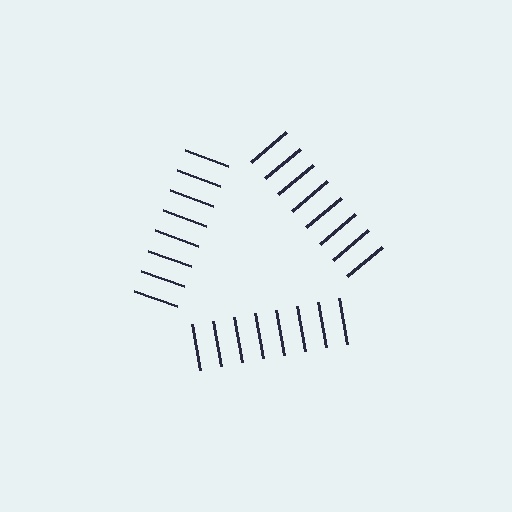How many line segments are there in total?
24 — 8 along each of the 3 edges.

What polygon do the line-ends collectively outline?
An illusory triangle — the line segments terminate on its edges but no continuous stroke is drawn.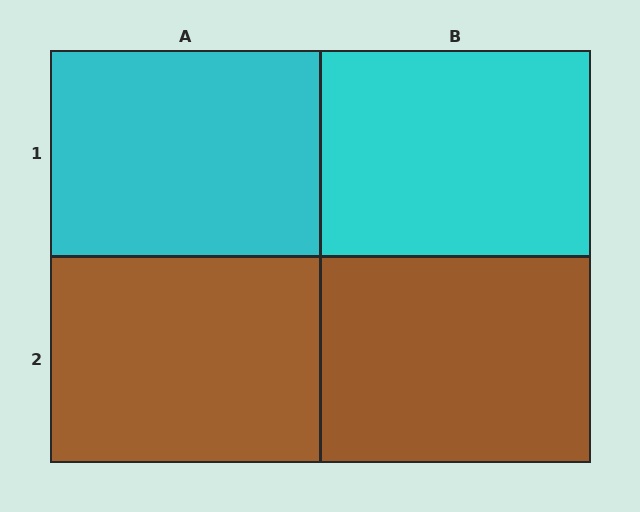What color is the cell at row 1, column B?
Cyan.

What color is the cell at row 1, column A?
Cyan.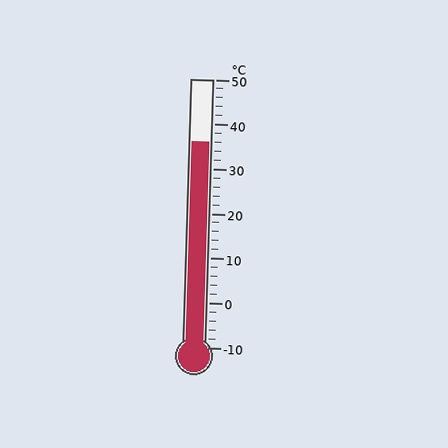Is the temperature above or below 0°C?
The temperature is above 0°C.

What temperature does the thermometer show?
The thermometer shows approximately 36°C.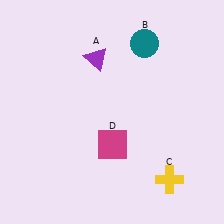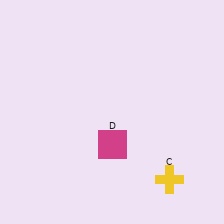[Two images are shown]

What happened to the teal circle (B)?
The teal circle (B) was removed in Image 2. It was in the top-right area of Image 1.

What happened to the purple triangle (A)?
The purple triangle (A) was removed in Image 2. It was in the top-left area of Image 1.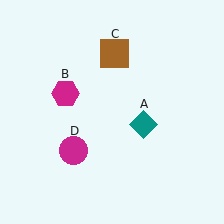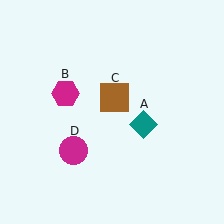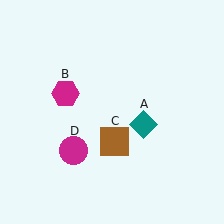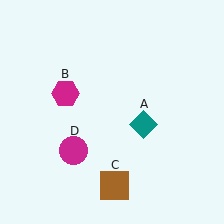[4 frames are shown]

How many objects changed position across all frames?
1 object changed position: brown square (object C).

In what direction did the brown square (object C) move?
The brown square (object C) moved down.